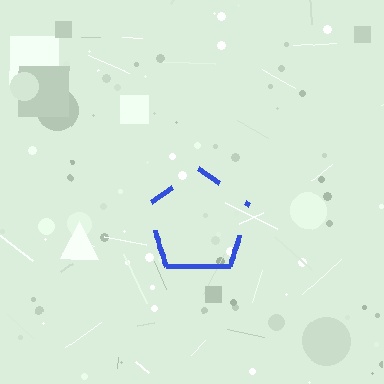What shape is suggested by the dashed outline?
The dashed outline suggests a pentagon.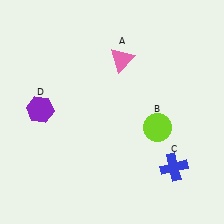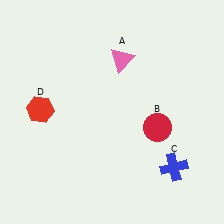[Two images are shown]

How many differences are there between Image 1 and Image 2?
There are 2 differences between the two images.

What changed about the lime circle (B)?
In Image 1, B is lime. In Image 2, it changed to red.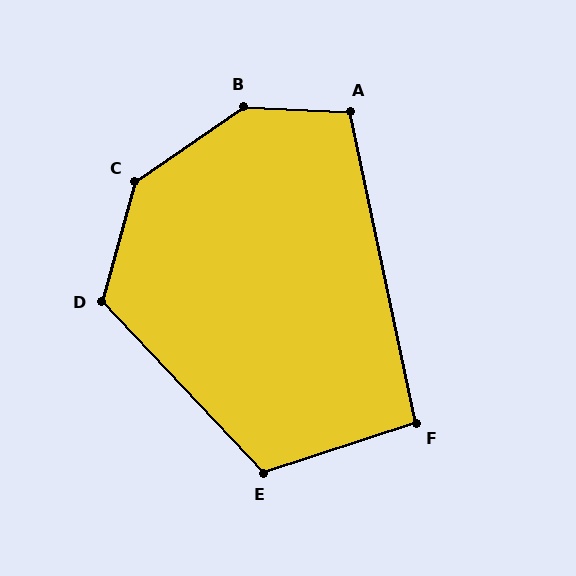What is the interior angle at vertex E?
Approximately 115 degrees (obtuse).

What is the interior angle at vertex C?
Approximately 140 degrees (obtuse).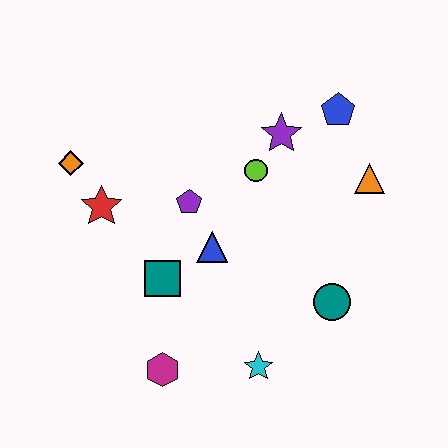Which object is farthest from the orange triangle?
The orange diamond is farthest from the orange triangle.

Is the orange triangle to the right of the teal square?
Yes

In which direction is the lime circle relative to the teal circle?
The lime circle is above the teal circle.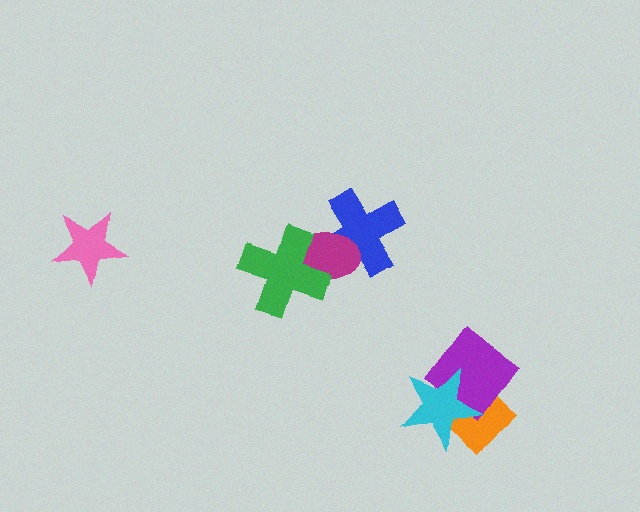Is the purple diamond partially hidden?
Yes, it is partially covered by another shape.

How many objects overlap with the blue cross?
1 object overlaps with the blue cross.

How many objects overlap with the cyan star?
2 objects overlap with the cyan star.